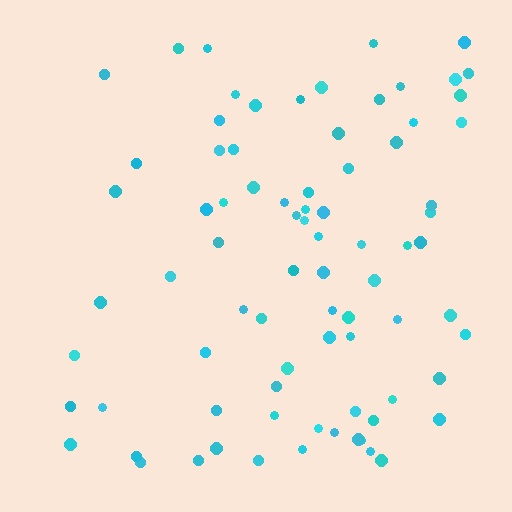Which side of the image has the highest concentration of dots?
The right.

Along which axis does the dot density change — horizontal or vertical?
Horizontal.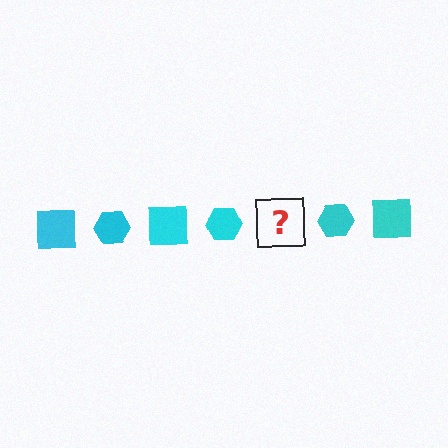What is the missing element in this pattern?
The missing element is a cyan square.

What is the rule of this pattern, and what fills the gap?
The rule is that the pattern cycles through square, hexagon shapes in cyan. The gap should be filled with a cyan square.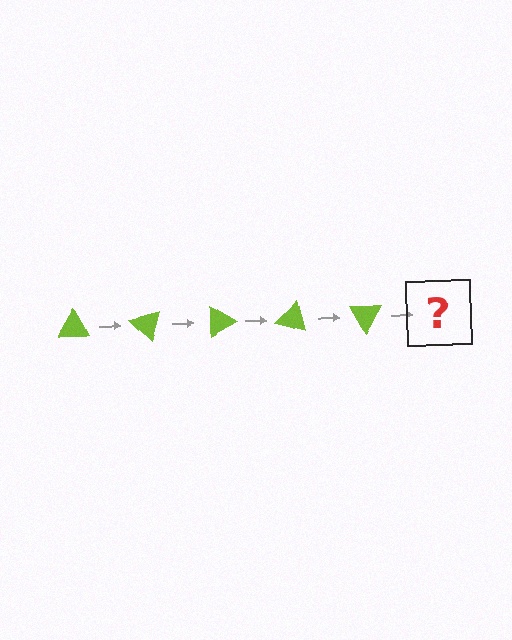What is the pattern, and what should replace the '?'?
The pattern is that the triangle rotates 45 degrees each step. The '?' should be a lime triangle rotated 225 degrees.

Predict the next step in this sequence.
The next step is a lime triangle rotated 225 degrees.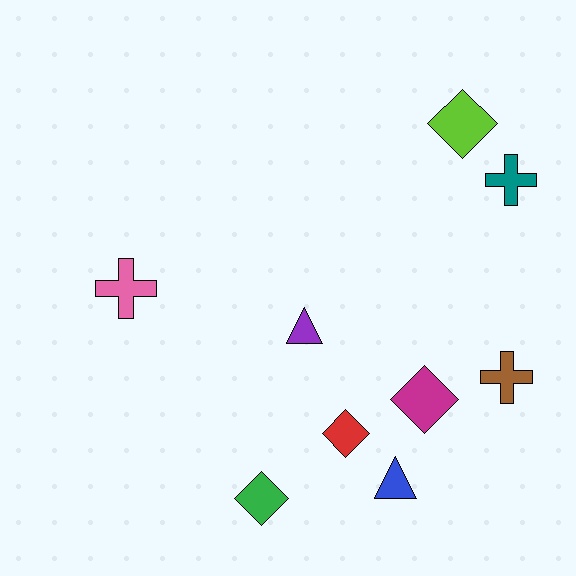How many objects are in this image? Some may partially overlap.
There are 9 objects.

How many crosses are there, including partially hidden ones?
There are 3 crosses.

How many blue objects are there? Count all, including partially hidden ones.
There is 1 blue object.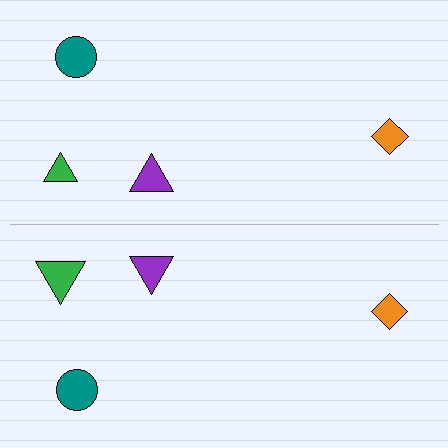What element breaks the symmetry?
The green triangle on the bottom side has a different size than its mirror counterpart.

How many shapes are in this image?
There are 8 shapes in this image.